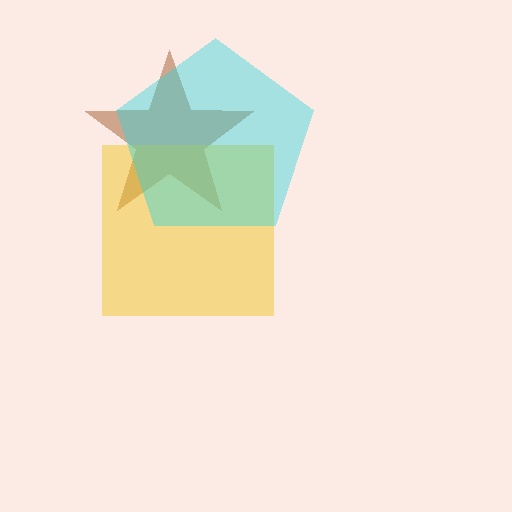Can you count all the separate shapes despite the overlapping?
Yes, there are 3 separate shapes.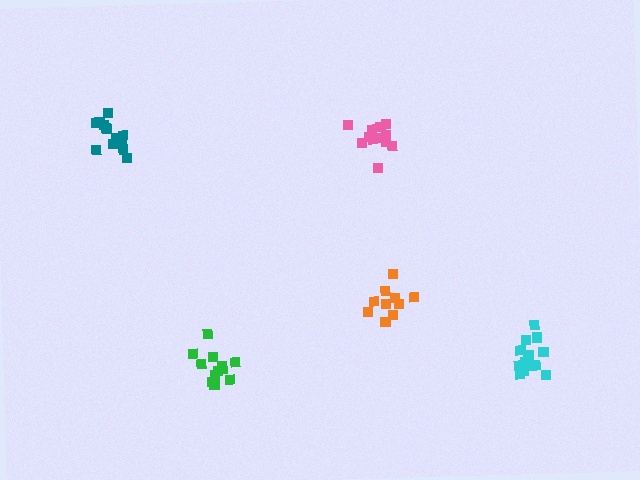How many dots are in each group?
Group 1: 13 dots, Group 2: 10 dots, Group 3: 14 dots, Group 4: 12 dots, Group 5: 15 dots (64 total).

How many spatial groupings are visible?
There are 5 spatial groupings.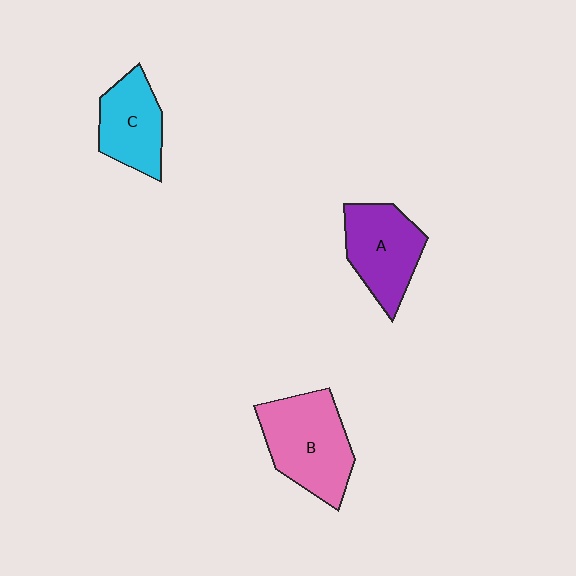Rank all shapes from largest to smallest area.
From largest to smallest: B (pink), A (purple), C (cyan).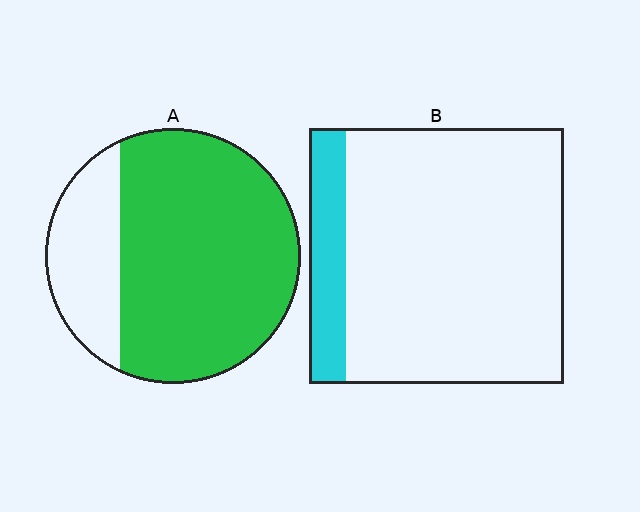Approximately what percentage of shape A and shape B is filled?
A is approximately 75% and B is approximately 15%.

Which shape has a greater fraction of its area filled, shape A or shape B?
Shape A.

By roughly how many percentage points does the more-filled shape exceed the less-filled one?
By roughly 60 percentage points (A over B).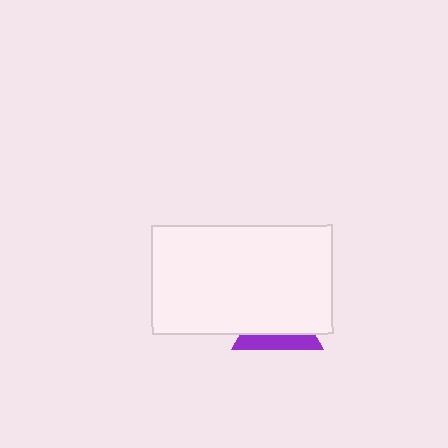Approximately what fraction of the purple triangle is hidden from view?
Roughly 68% of the purple triangle is hidden behind the white rectangle.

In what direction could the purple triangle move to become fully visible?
The purple triangle could move down. That would shift it out from behind the white rectangle entirely.